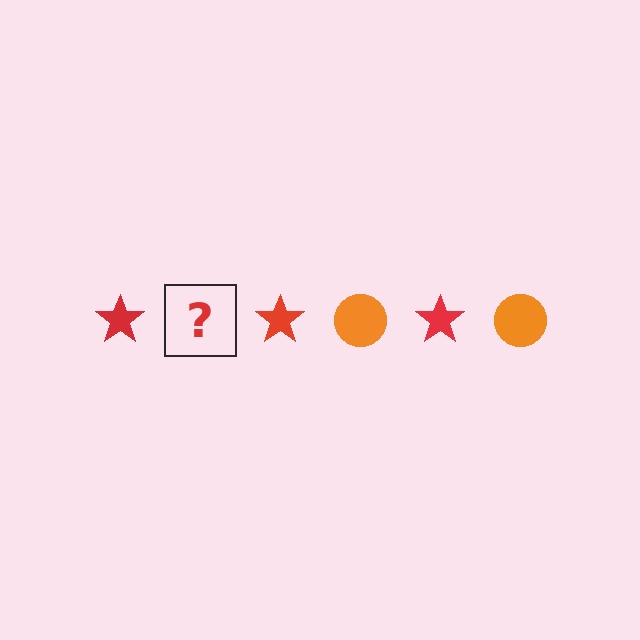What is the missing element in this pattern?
The missing element is an orange circle.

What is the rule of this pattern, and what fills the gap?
The rule is that the pattern alternates between red star and orange circle. The gap should be filled with an orange circle.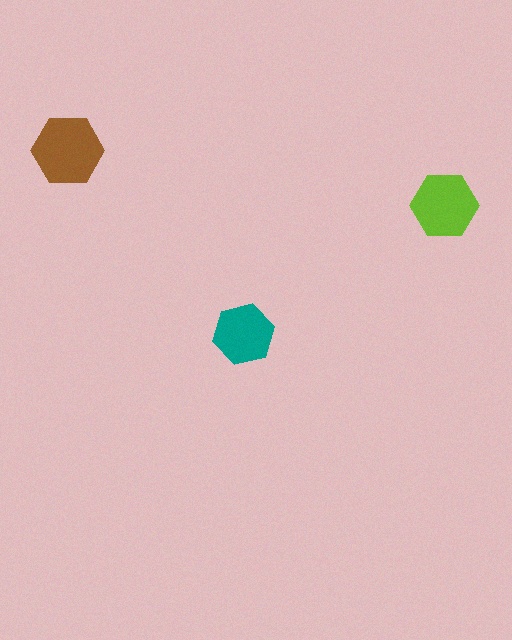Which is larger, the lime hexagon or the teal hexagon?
The lime one.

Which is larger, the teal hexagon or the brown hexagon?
The brown one.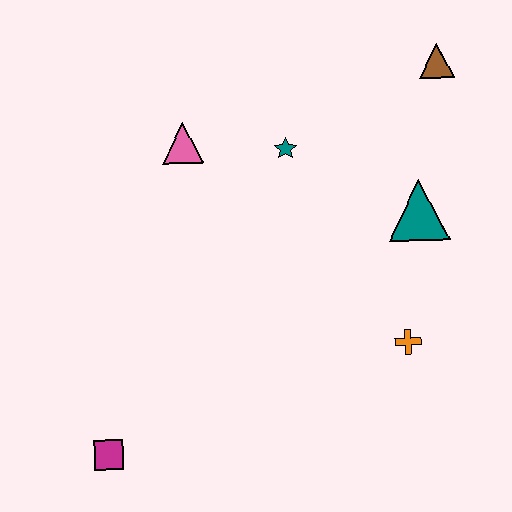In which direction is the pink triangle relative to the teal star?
The pink triangle is to the left of the teal star.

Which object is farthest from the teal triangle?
The magenta square is farthest from the teal triangle.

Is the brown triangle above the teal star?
Yes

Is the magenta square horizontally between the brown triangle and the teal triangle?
No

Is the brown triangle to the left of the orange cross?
No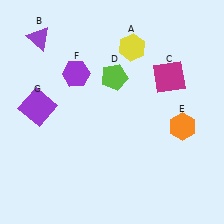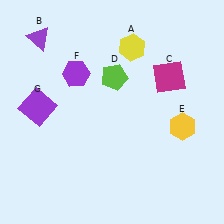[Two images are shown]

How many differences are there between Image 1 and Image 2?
There is 1 difference between the two images.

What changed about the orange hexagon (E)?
In Image 1, E is orange. In Image 2, it changed to yellow.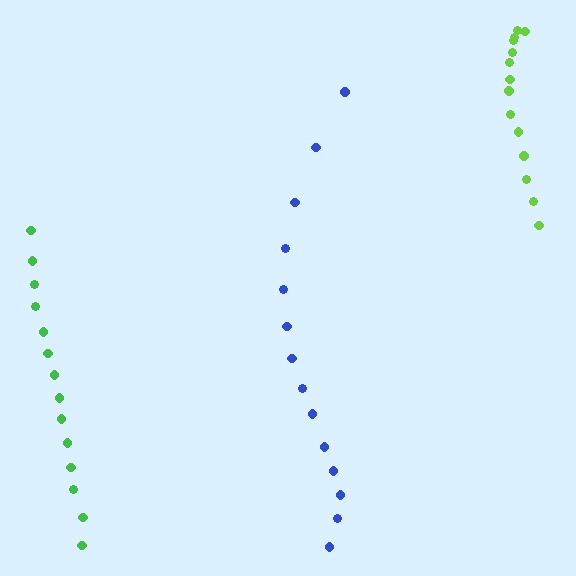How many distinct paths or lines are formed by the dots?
There are 3 distinct paths.